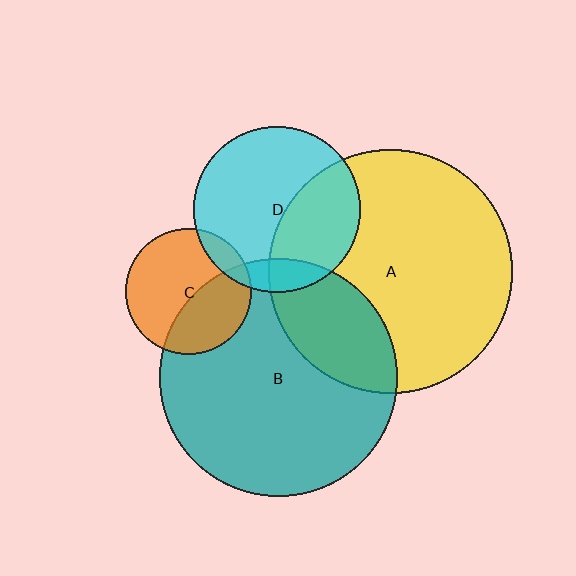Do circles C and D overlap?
Yes.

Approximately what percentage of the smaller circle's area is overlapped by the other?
Approximately 10%.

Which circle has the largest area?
Circle A (yellow).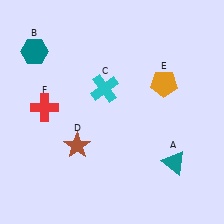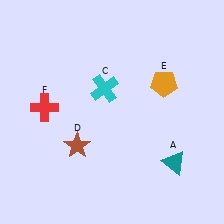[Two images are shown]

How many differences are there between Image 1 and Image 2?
There is 1 difference between the two images.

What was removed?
The teal hexagon (B) was removed in Image 2.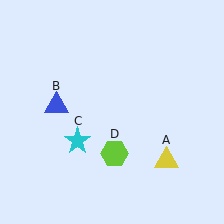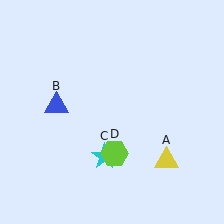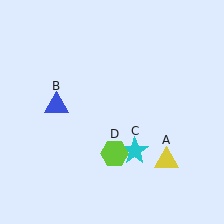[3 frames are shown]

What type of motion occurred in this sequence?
The cyan star (object C) rotated counterclockwise around the center of the scene.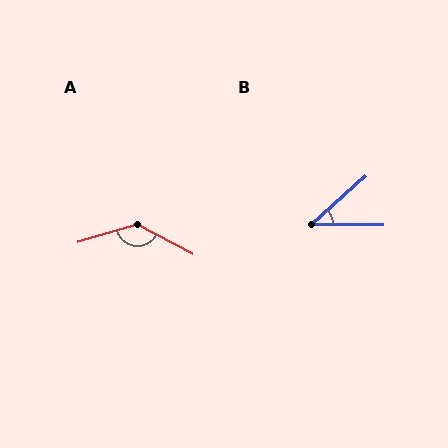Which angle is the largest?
A, at approximately 136 degrees.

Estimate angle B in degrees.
Approximately 42 degrees.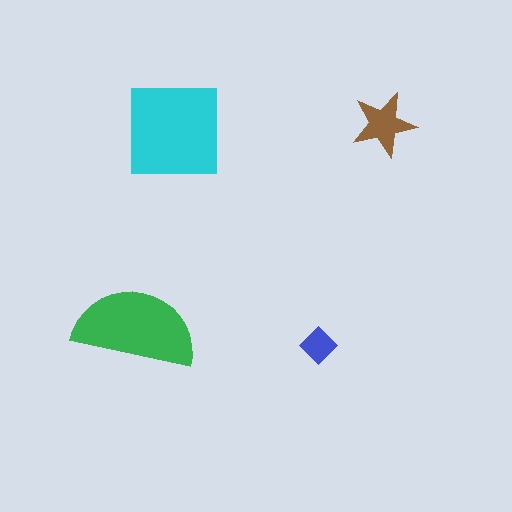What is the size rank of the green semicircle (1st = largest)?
2nd.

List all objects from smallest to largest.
The blue diamond, the brown star, the green semicircle, the cyan square.